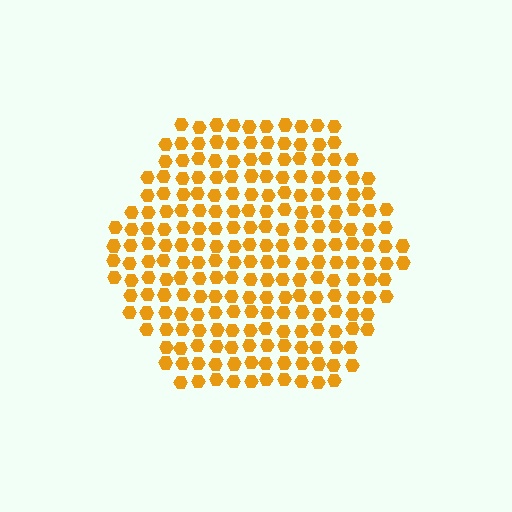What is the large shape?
The large shape is a hexagon.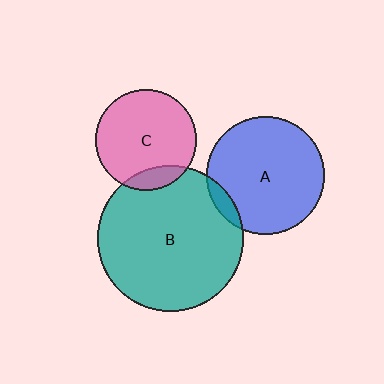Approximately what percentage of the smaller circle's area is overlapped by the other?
Approximately 15%.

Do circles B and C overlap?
Yes.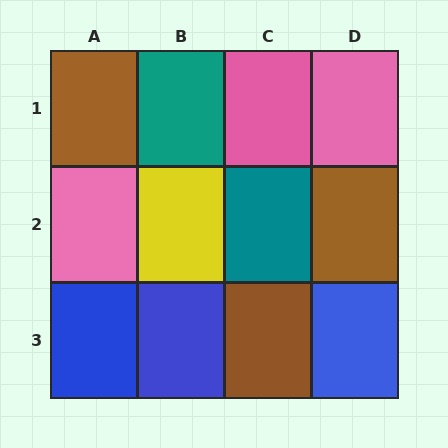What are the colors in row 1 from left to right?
Brown, teal, pink, pink.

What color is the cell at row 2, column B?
Yellow.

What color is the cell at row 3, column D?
Blue.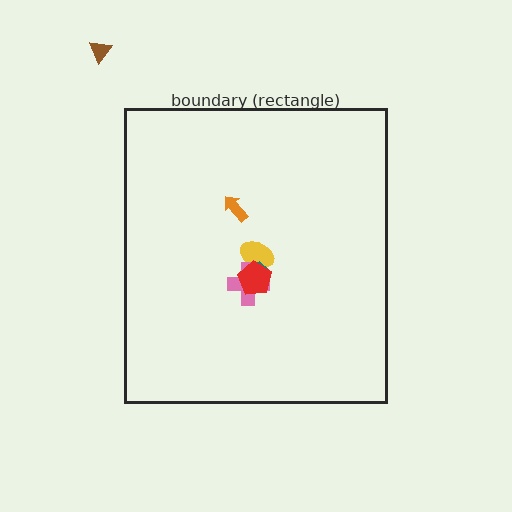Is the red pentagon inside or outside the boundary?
Inside.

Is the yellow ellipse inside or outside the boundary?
Inside.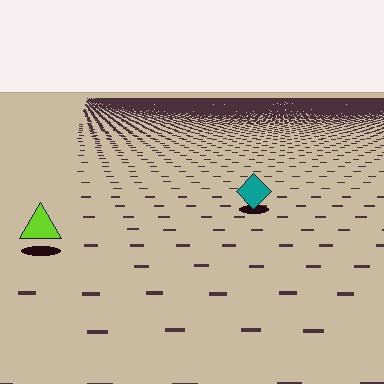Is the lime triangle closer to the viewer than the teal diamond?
Yes. The lime triangle is closer — you can tell from the texture gradient: the ground texture is coarser near it.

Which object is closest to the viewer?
The lime triangle is closest. The texture marks near it are larger and more spread out.